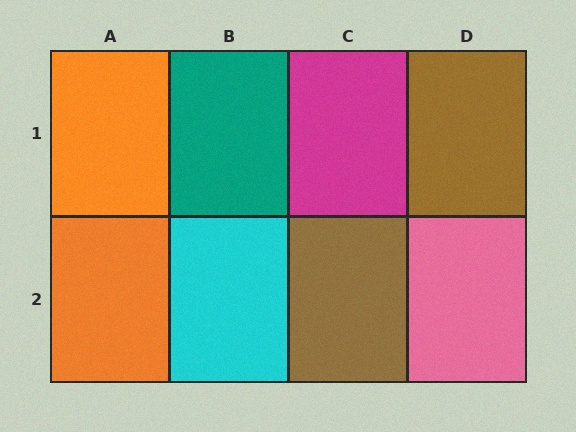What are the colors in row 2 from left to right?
Orange, cyan, brown, pink.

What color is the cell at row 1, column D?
Brown.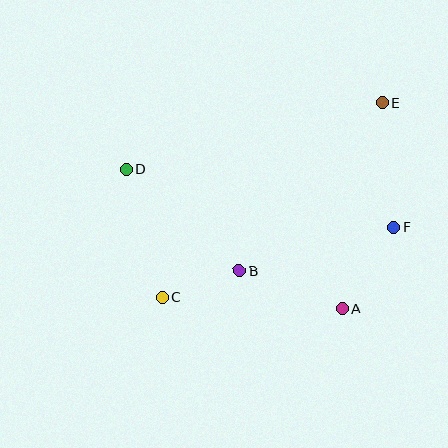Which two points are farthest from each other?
Points C and E are farthest from each other.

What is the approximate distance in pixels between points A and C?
The distance between A and C is approximately 181 pixels.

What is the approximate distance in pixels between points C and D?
The distance between C and D is approximately 133 pixels.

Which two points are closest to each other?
Points B and C are closest to each other.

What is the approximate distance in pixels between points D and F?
The distance between D and F is approximately 273 pixels.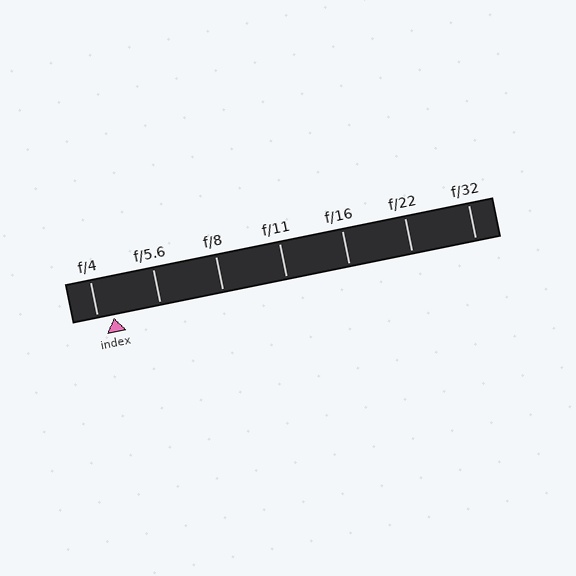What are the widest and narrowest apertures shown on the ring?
The widest aperture shown is f/4 and the narrowest is f/32.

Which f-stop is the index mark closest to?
The index mark is closest to f/4.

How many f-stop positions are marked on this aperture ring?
There are 7 f-stop positions marked.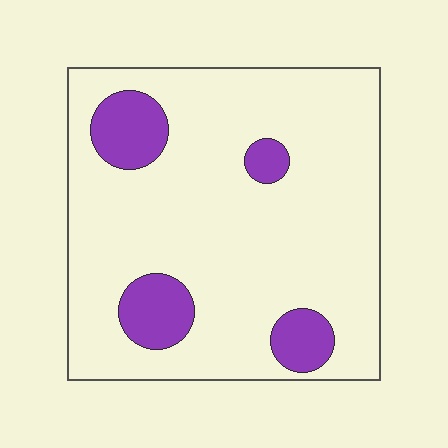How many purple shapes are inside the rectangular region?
4.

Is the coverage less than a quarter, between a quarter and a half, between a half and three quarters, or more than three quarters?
Less than a quarter.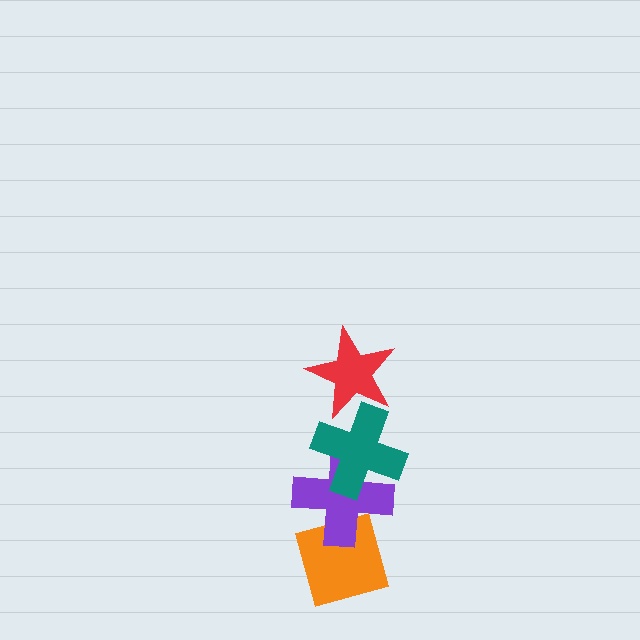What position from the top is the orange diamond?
The orange diamond is 4th from the top.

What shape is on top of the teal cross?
The red star is on top of the teal cross.